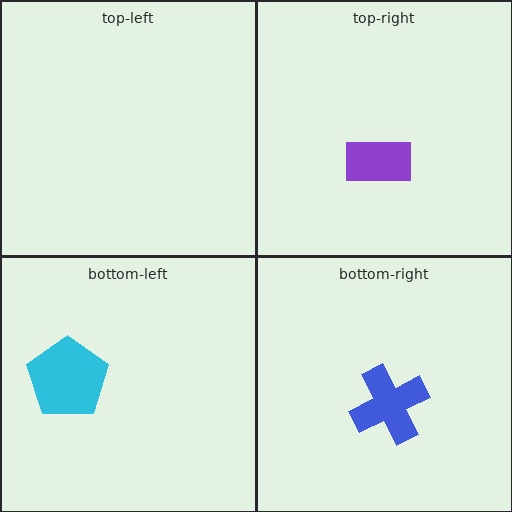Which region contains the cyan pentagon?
The bottom-left region.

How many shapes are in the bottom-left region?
1.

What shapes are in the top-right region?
The purple rectangle.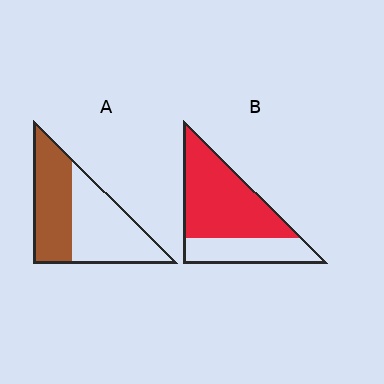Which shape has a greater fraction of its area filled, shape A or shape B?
Shape B.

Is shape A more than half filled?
Roughly half.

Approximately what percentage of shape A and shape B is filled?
A is approximately 45% and B is approximately 65%.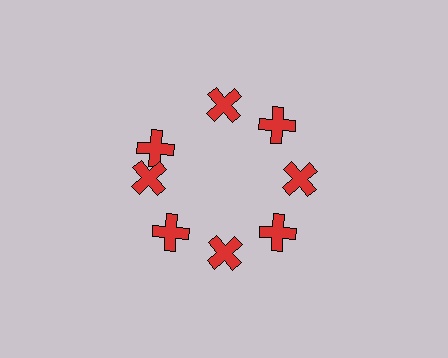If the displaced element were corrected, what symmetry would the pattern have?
It would have 8-fold rotational symmetry — the pattern would map onto itself every 45 degrees.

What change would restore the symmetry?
The symmetry would be restored by rotating it back into even spacing with its neighbors so that all 8 crosses sit at equal angles and equal distance from the center.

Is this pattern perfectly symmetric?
No. The 8 red crosses are arranged in a ring, but one element near the 10 o'clock position is rotated out of alignment along the ring, breaking the 8-fold rotational symmetry.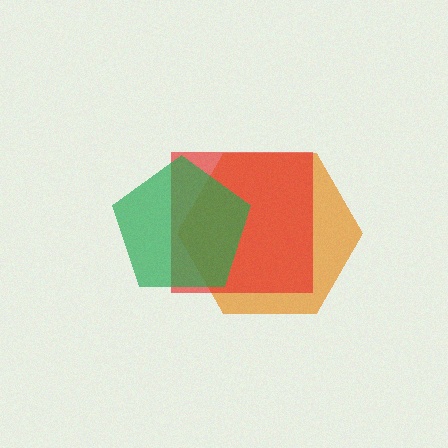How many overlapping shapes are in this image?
There are 3 overlapping shapes in the image.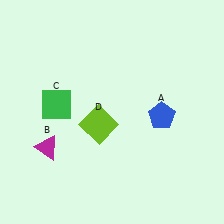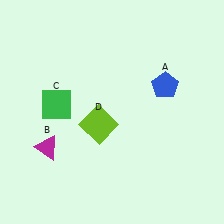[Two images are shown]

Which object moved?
The blue pentagon (A) moved up.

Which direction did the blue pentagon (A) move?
The blue pentagon (A) moved up.